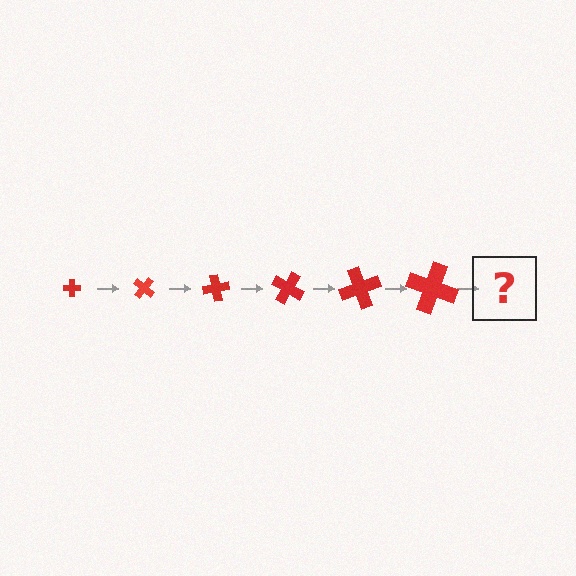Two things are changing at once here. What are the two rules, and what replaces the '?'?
The two rules are that the cross grows larger each step and it rotates 40 degrees each step. The '?' should be a cross, larger than the previous one and rotated 240 degrees from the start.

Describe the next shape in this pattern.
It should be a cross, larger than the previous one and rotated 240 degrees from the start.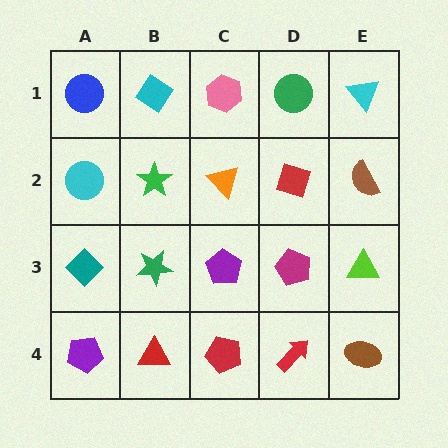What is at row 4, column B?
A red triangle.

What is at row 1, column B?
A cyan diamond.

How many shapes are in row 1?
5 shapes.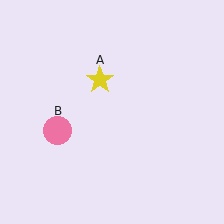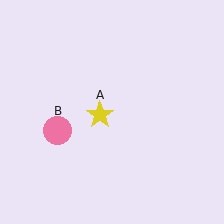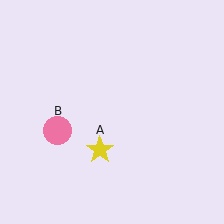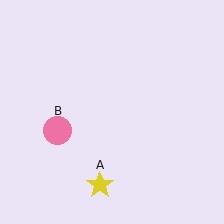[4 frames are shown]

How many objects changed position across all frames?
1 object changed position: yellow star (object A).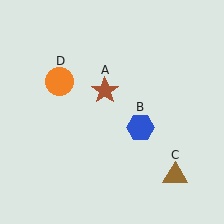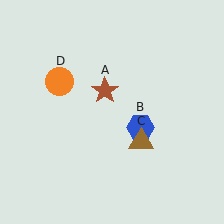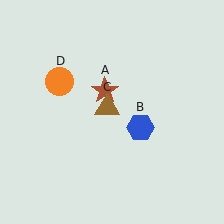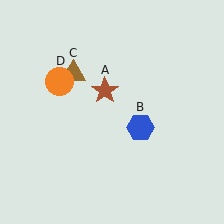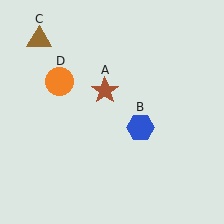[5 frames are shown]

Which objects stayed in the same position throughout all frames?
Brown star (object A) and blue hexagon (object B) and orange circle (object D) remained stationary.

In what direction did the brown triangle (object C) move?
The brown triangle (object C) moved up and to the left.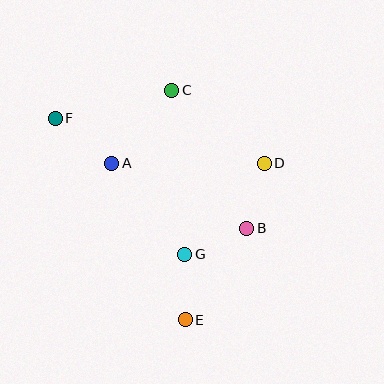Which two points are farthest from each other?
Points E and F are farthest from each other.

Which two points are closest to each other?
Points E and G are closest to each other.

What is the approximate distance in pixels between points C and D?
The distance between C and D is approximately 118 pixels.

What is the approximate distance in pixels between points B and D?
The distance between B and D is approximately 67 pixels.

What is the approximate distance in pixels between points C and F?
The distance between C and F is approximately 120 pixels.